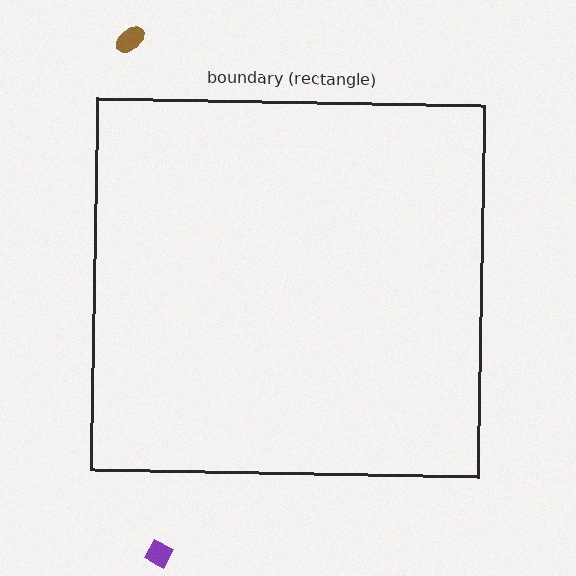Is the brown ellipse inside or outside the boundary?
Outside.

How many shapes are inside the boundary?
0 inside, 2 outside.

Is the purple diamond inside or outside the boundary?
Outside.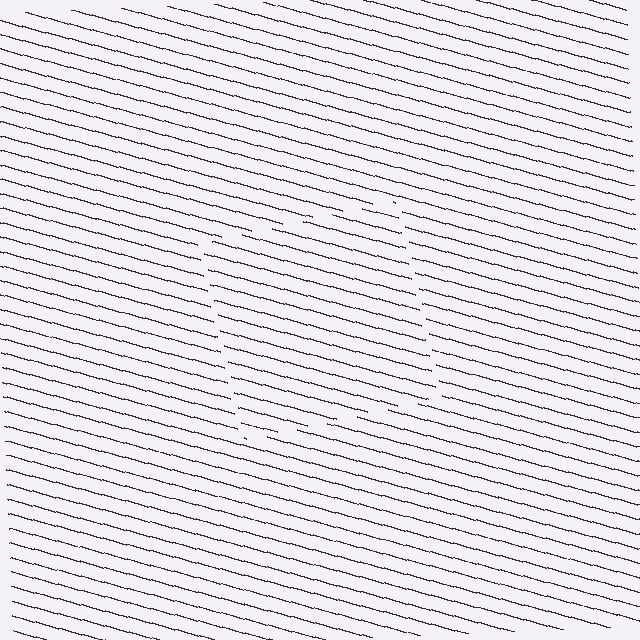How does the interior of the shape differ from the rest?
The interior of the shape contains the same grating, shifted by half a period — the contour is defined by the phase discontinuity where line-ends from the inner and outer gratings abut.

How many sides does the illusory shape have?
4 sides — the line-ends trace a square.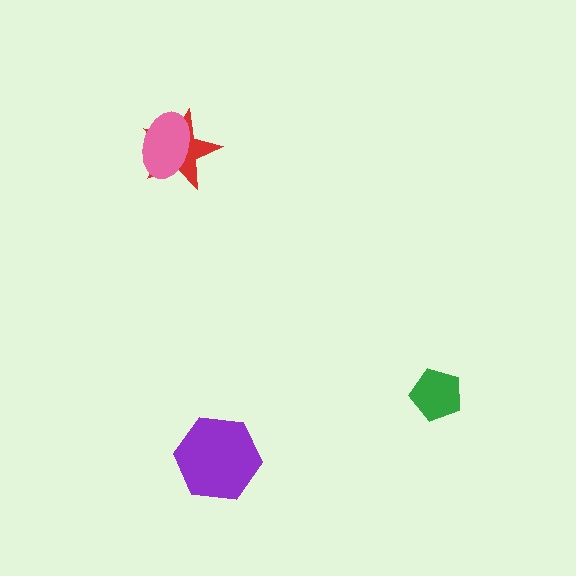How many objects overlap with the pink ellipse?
1 object overlaps with the pink ellipse.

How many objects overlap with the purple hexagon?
0 objects overlap with the purple hexagon.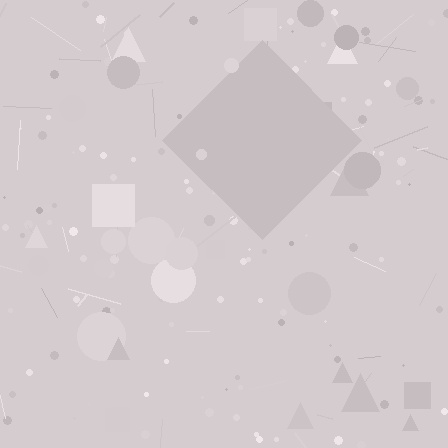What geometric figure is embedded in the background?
A diamond is embedded in the background.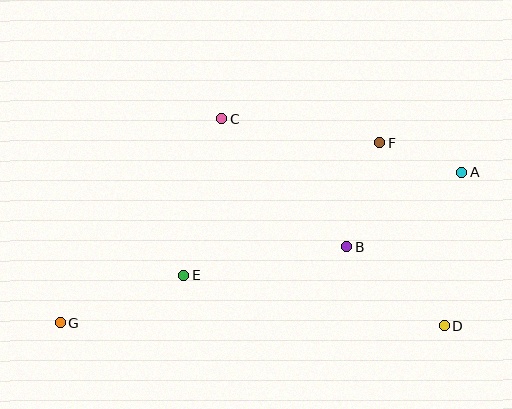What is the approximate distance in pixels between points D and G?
The distance between D and G is approximately 384 pixels.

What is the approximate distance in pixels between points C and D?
The distance between C and D is approximately 304 pixels.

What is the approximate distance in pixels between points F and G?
The distance between F and G is approximately 367 pixels.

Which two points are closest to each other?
Points A and F are closest to each other.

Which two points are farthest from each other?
Points A and G are farthest from each other.